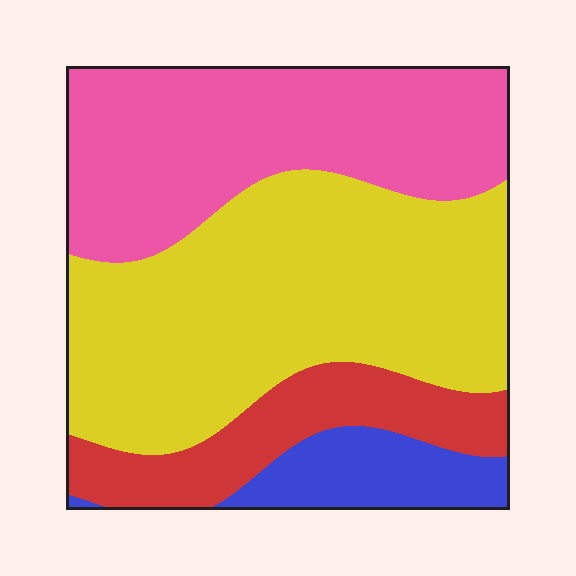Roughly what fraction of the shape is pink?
Pink covers around 30% of the shape.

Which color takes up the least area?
Blue, at roughly 10%.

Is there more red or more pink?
Pink.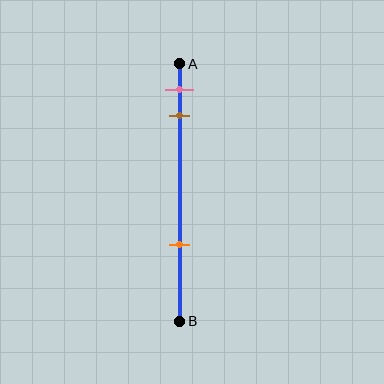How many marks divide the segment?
There are 3 marks dividing the segment.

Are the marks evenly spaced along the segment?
No, the marks are not evenly spaced.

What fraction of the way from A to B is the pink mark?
The pink mark is approximately 10% (0.1) of the way from A to B.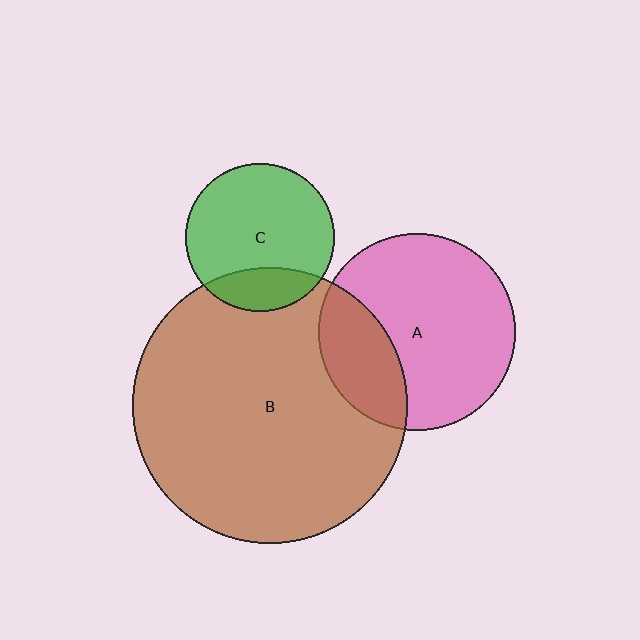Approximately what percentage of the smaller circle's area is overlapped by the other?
Approximately 25%.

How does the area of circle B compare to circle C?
Approximately 3.5 times.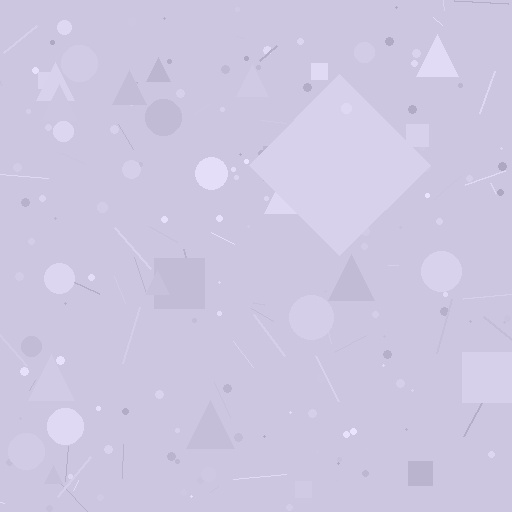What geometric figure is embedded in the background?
A diamond is embedded in the background.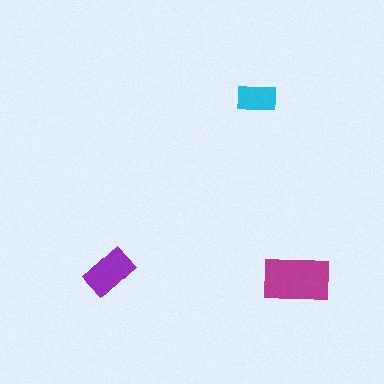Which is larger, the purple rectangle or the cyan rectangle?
The purple one.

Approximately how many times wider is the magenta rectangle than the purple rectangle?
About 1.5 times wider.